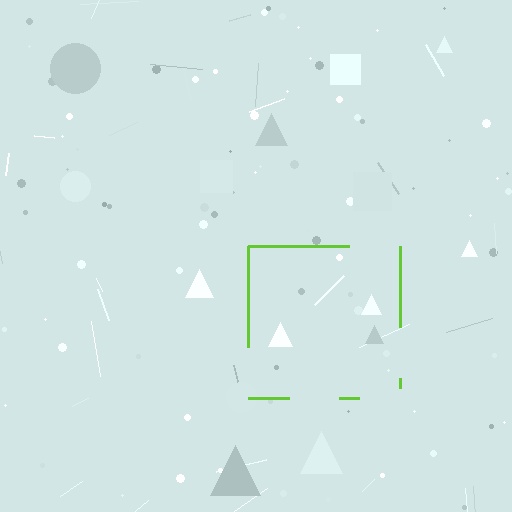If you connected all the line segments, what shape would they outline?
They would outline a square.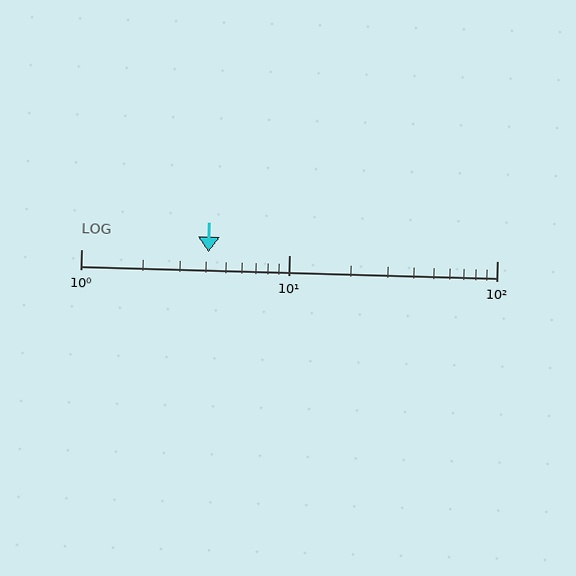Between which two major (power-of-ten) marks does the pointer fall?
The pointer is between 1 and 10.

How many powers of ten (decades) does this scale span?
The scale spans 2 decades, from 1 to 100.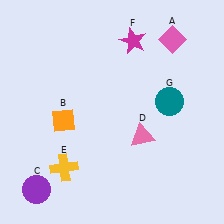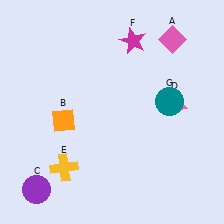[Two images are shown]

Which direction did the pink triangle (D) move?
The pink triangle (D) moved right.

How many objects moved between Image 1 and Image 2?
1 object moved between the two images.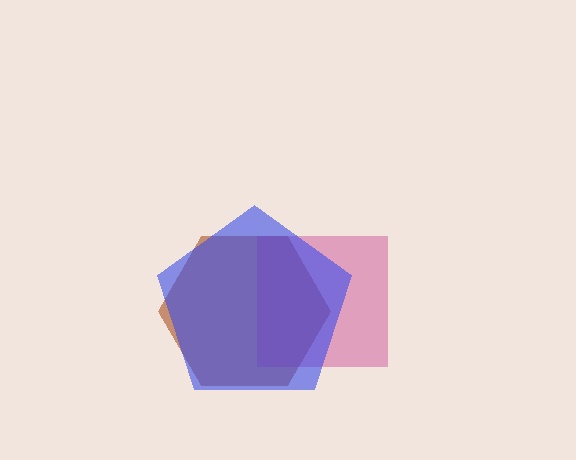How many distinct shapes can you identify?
There are 3 distinct shapes: a brown hexagon, a magenta square, a blue pentagon.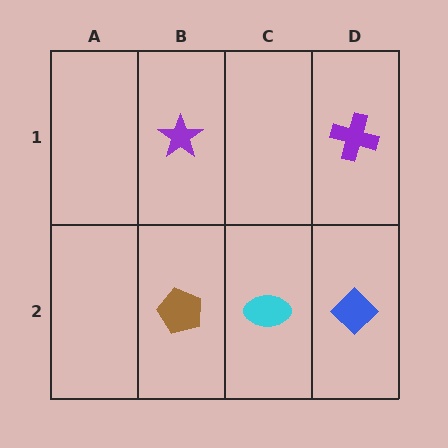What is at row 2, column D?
A blue diamond.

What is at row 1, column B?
A purple star.